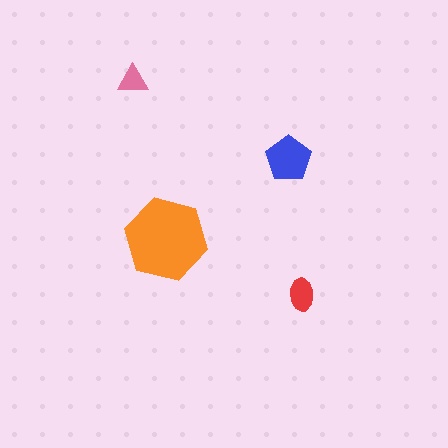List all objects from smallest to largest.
The pink triangle, the red ellipse, the blue pentagon, the orange hexagon.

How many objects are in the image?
There are 4 objects in the image.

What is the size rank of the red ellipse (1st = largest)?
3rd.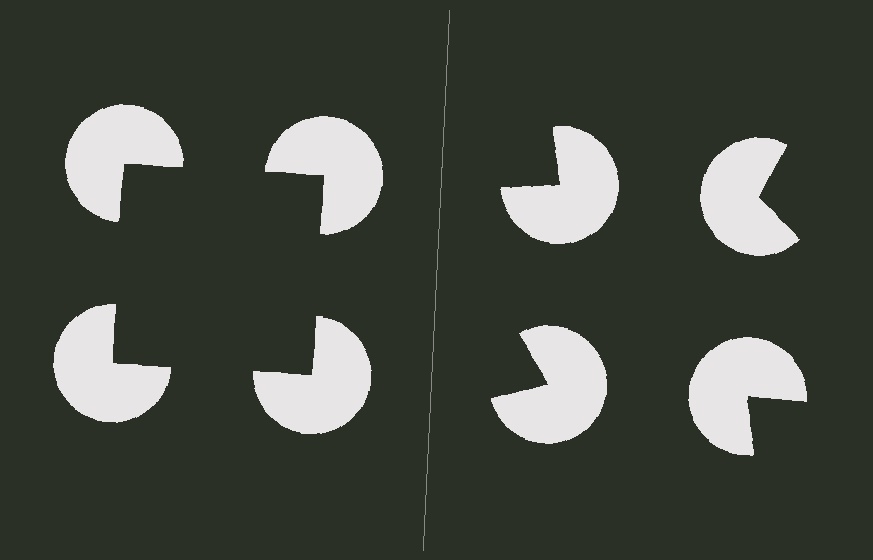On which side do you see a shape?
An illusory square appears on the left side. On the right side the wedge cuts are rotated, so no coherent shape forms.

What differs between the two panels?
The pac-man discs are positioned identically on both sides; only the wedge orientations differ. On the left they align to a square; on the right they are misaligned.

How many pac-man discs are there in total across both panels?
8 — 4 on each side.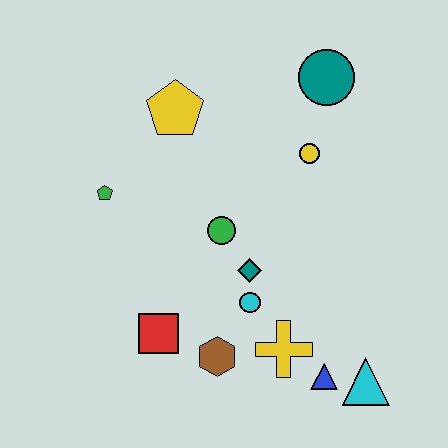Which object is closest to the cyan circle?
The teal diamond is closest to the cyan circle.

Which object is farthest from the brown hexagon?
The teal circle is farthest from the brown hexagon.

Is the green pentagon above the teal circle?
No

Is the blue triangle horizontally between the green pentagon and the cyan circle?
No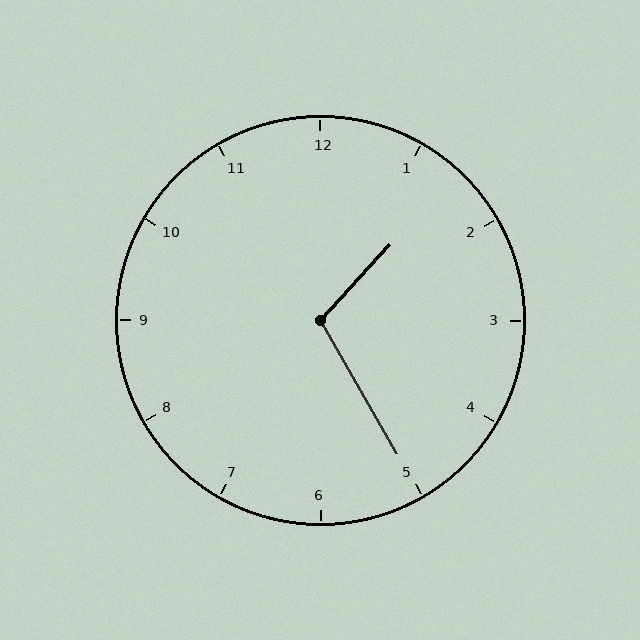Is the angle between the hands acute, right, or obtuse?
It is obtuse.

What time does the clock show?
1:25.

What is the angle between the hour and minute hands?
Approximately 108 degrees.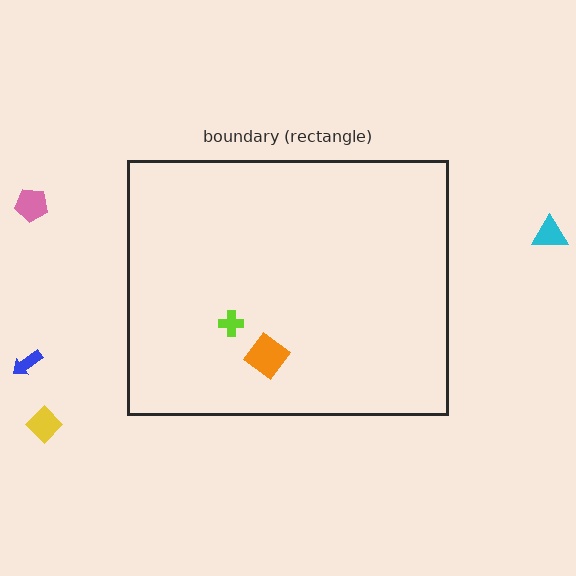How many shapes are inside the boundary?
2 inside, 4 outside.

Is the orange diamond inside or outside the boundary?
Inside.